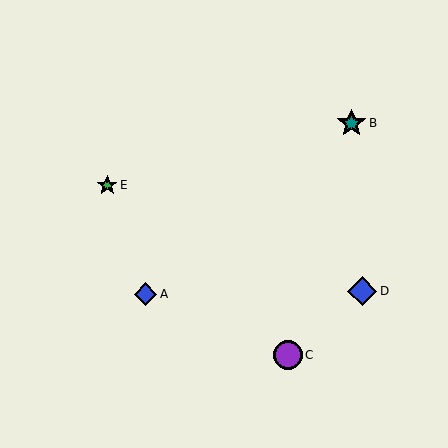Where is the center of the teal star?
The center of the teal star is at (351, 123).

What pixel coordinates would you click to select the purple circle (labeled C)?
Click at (288, 355) to select the purple circle C.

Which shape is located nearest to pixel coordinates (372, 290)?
The blue diamond (labeled D) at (362, 291) is nearest to that location.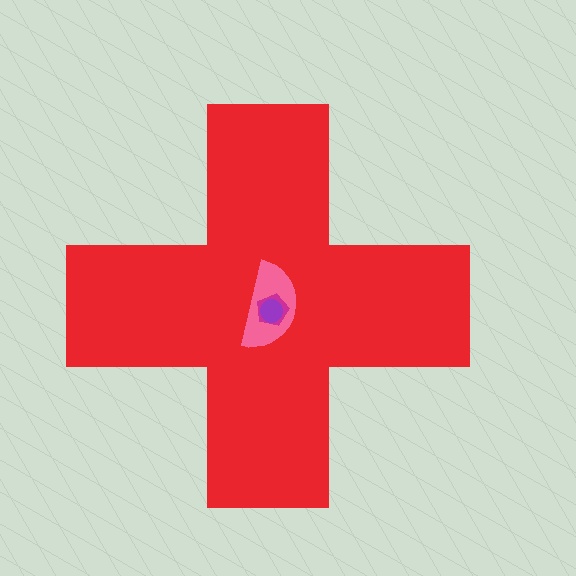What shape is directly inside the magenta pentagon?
The purple circle.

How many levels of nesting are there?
4.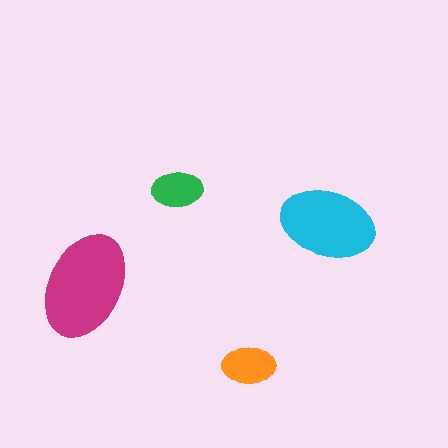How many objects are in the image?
There are 4 objects in the image.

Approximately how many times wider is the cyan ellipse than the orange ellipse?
About 2 times wider.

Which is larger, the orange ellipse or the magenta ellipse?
The magenta one.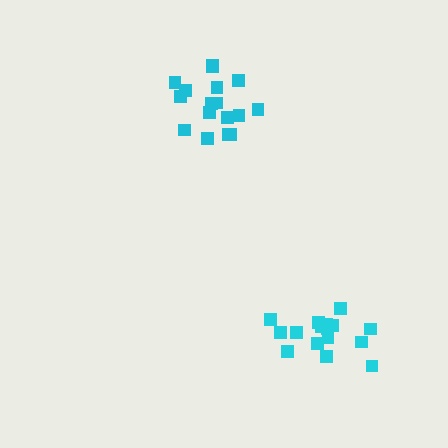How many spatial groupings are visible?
There are 2 spatial groupings.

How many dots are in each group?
Group 1: 17 dots, Group 2: 17 dots (34 total).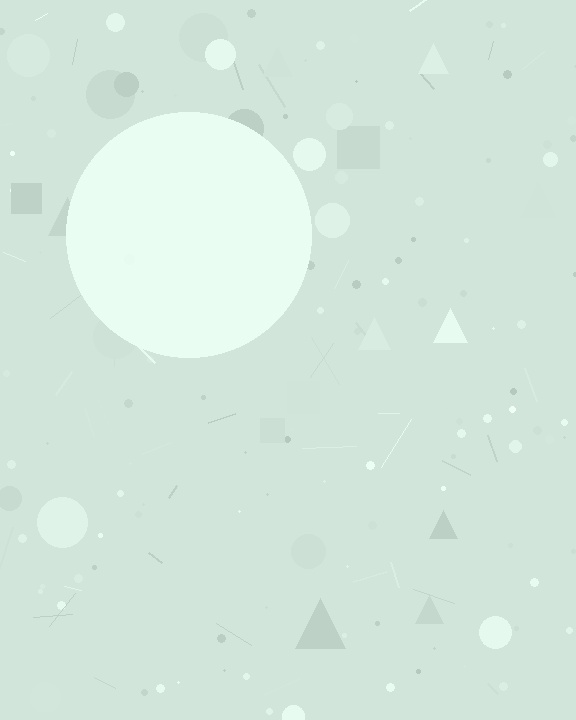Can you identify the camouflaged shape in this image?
The camouflaged shape is a circle.